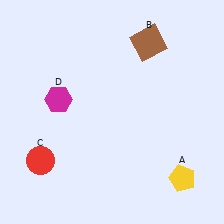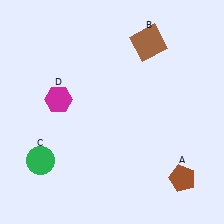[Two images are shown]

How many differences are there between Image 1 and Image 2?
There are 2 differences between the two images.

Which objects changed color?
A changed from yellow to brown. C changed from red to green.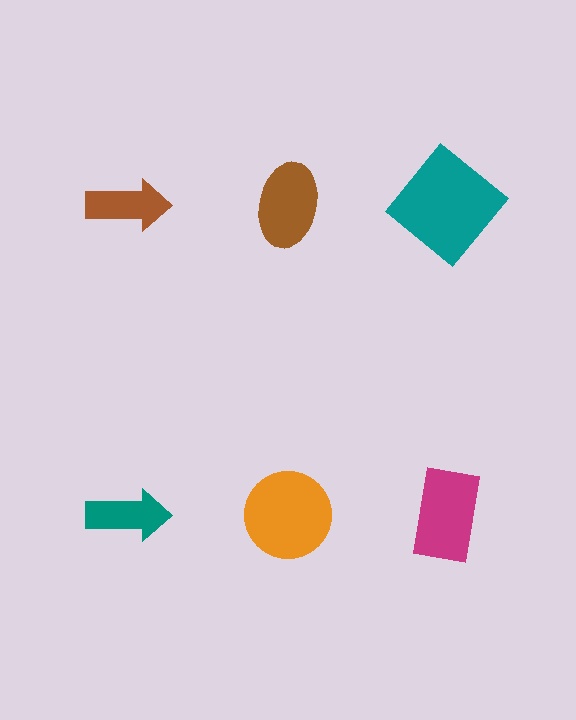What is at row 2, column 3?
A magenta rectangle.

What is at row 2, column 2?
An orange circle.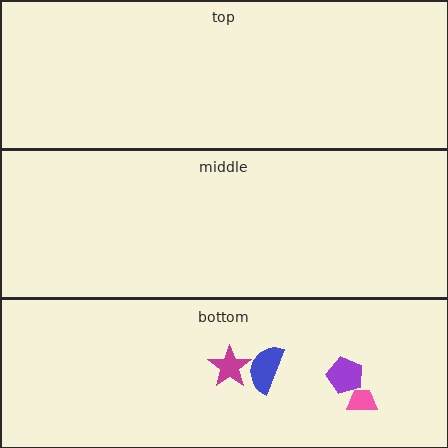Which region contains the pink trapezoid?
The bottom region.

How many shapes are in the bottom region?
4.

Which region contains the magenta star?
The bottom region.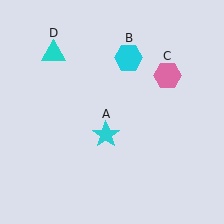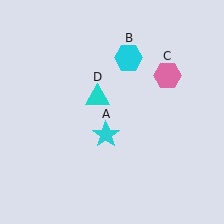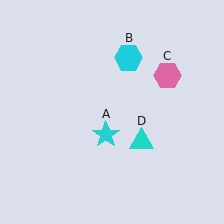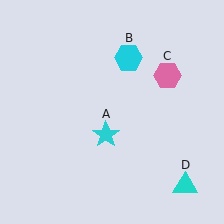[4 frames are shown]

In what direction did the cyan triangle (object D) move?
The cyan triangle (object D) moved down and to the right.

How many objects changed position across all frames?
1 object changed position: cyan triangle (object D).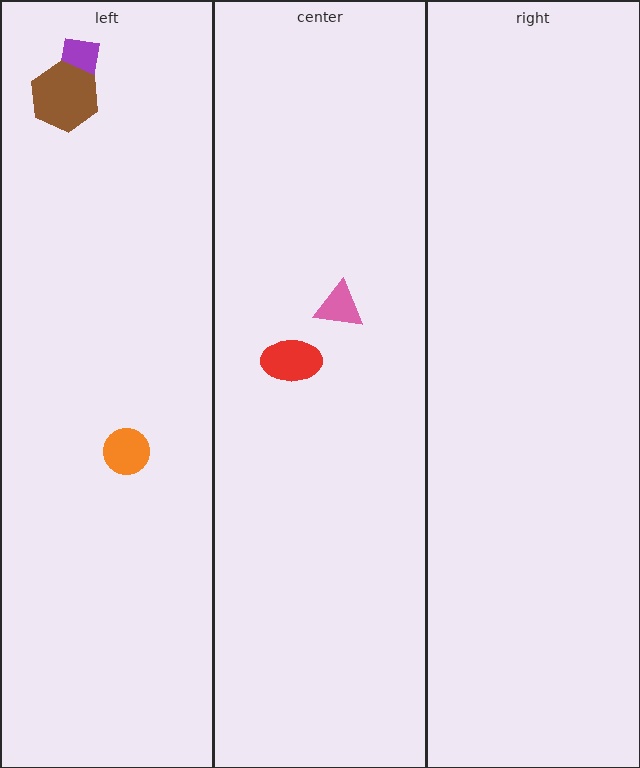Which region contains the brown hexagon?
The left region.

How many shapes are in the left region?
3.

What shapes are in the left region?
The orange circle, the purple square, the brown hexagon.